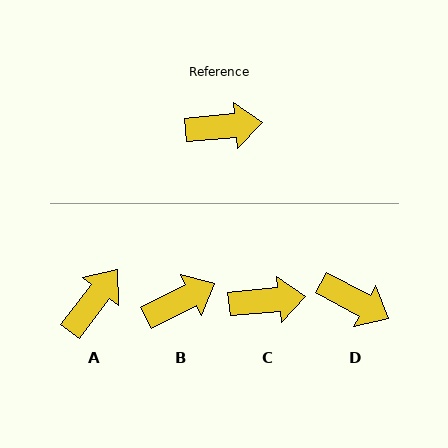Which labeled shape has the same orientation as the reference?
C.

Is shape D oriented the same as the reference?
No, it is off by about 34 degrees.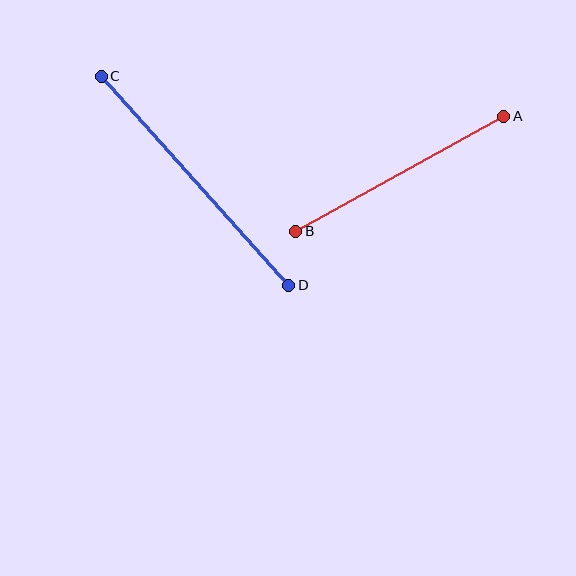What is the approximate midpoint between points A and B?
The midpoint is at approximately (400, 174) pixels.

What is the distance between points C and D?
The distance is approximately 281 pixels.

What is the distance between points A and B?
The distance is approximately 237 pixels.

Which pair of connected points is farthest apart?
Points C and D are farthest apart.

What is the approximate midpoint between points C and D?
The midpoint is at approximately (195, 181) pixels.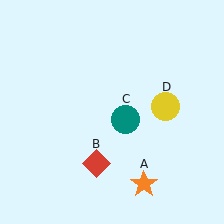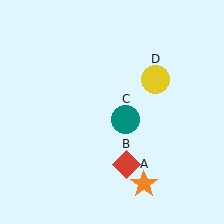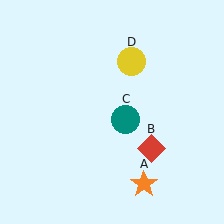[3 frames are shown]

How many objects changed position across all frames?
2 objects changed position: red diamond (object B), yellow circle (object D).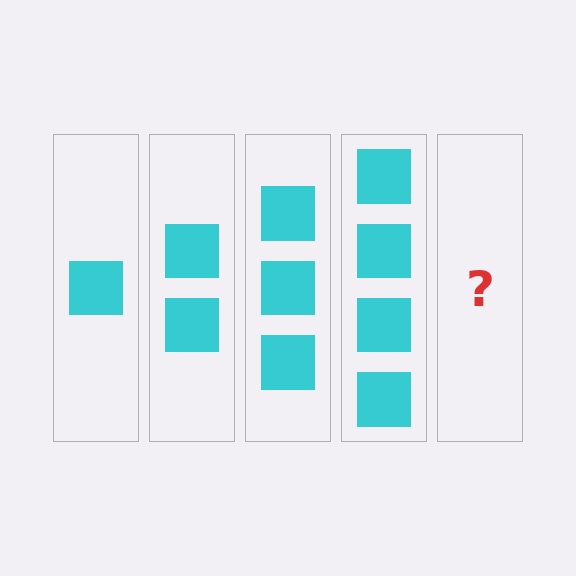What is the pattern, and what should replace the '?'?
The pattern is that each step adds one more square. The '?' should be 5 squares.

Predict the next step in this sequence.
The next step is 5 squares.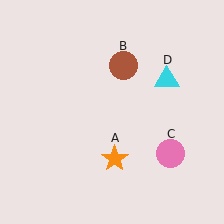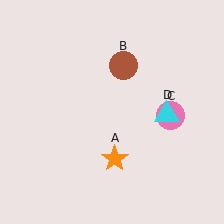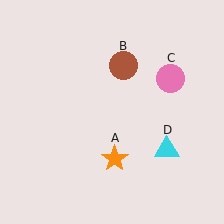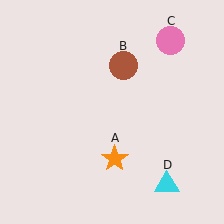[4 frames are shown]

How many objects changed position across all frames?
2 objects changed position: pink circle (object C), cyan triangle (object D).